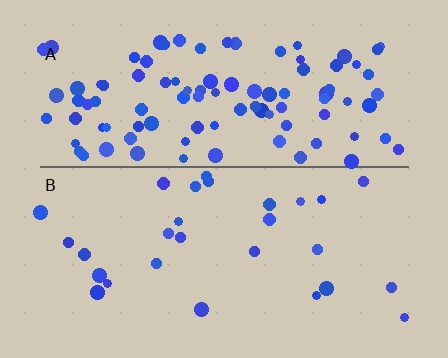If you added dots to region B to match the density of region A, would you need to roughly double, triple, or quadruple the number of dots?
Approximately quadruple.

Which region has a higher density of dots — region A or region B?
A (the top).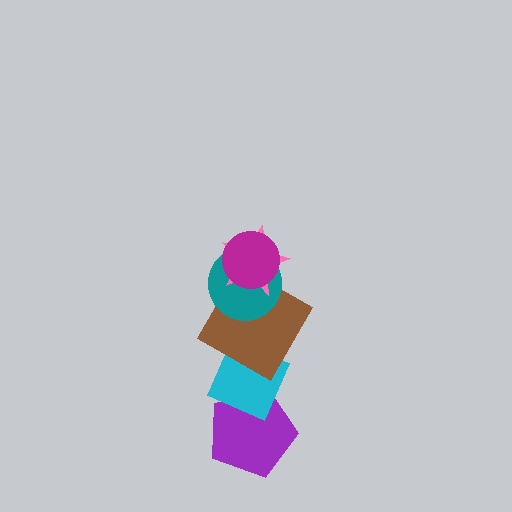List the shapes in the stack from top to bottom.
From top to bottom: the magenta circle, the pink star, the teal circle, the brown square, the cyan diamond, the purple pentagon.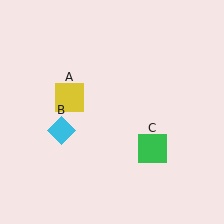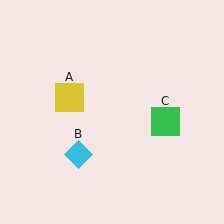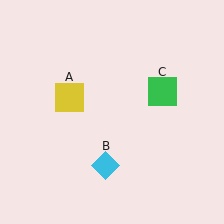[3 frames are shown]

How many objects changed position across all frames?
2 objects changed position: cyan diamond (object B), green square (object C).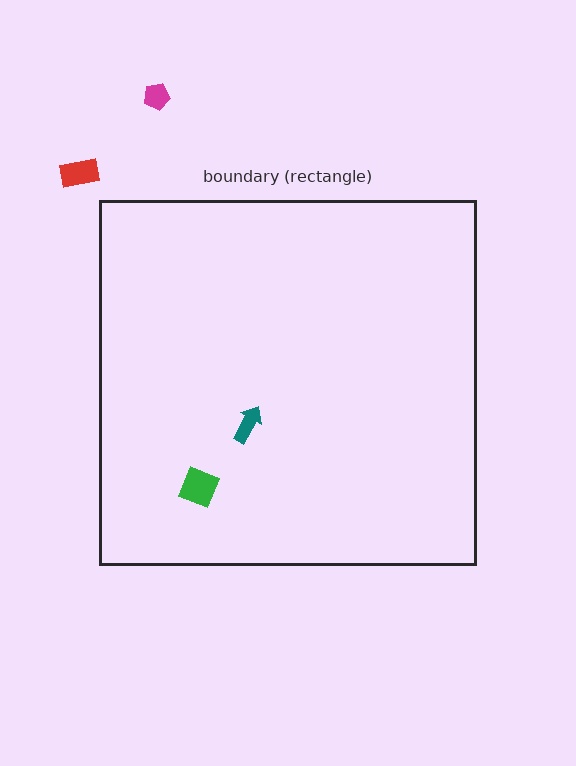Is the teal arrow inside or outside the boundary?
Inside.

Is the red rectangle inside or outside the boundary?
Outside.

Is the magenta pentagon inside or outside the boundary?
Outside.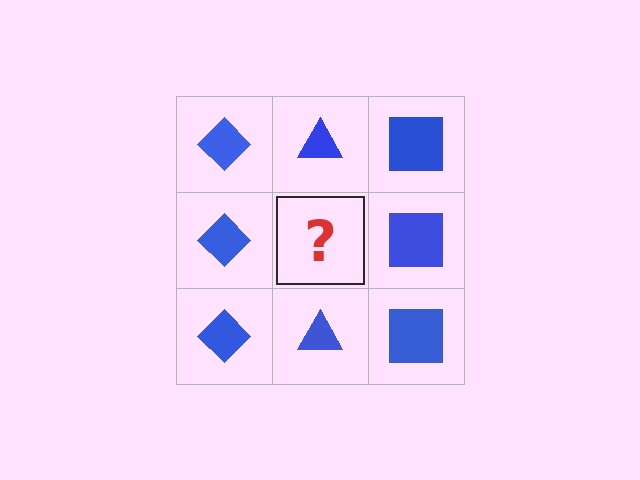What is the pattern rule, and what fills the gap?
The rule is that each column has a consistent shape. The gap should be filled with a blue triangle.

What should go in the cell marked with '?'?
The missing cell should contain a blue triangle.